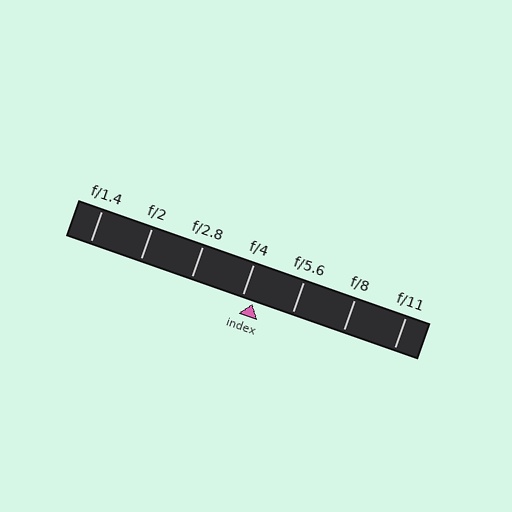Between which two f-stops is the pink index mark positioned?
The index mark is between f/4 and f/5.6.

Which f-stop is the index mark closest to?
The index mark is closest to f/4.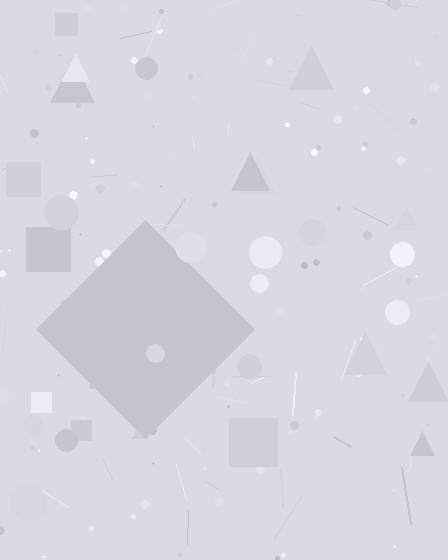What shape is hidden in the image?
A diamond is hidden in the image.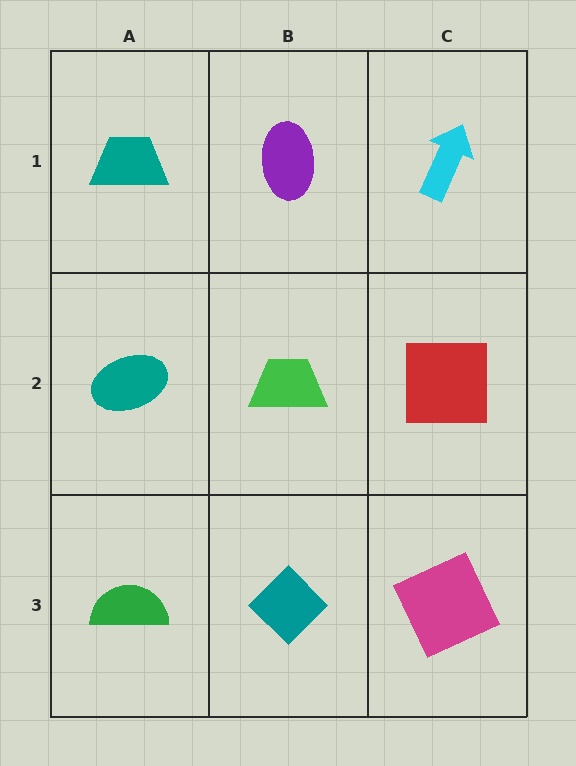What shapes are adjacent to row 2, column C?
A cyan arrow (row 1, column C), a magenta square (row 3, column C), a green trapezoid (row 2, column B).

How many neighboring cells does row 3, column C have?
2.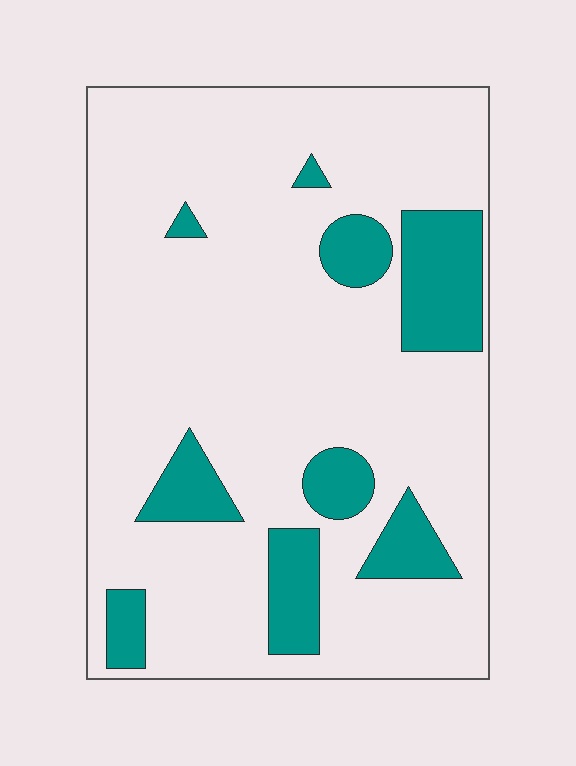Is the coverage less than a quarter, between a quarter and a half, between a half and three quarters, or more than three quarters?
Less than a quarter.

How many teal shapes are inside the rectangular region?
9.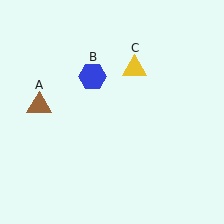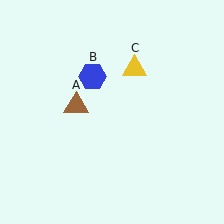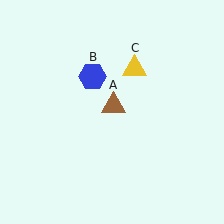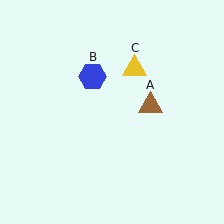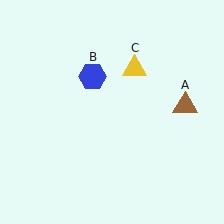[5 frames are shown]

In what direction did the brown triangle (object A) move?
The brown triangle (object A) moved right.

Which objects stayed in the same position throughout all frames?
Blue hexagon (object B) and yellow triangle (object C) remained stationary.